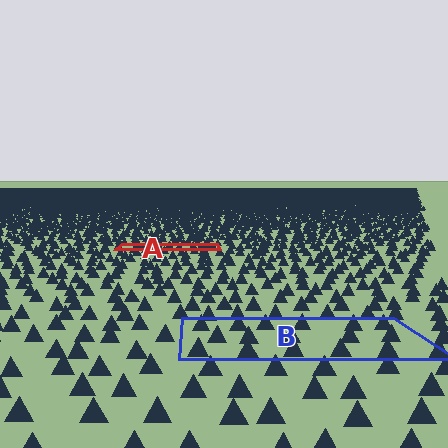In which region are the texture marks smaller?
The texture marks are smaller in region A, because it is farther away.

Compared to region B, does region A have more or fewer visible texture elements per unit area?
Region A has more texture elements per unit area — they are packed more densely because it is farther away.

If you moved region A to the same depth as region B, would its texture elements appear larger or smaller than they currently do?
They would appear larger. At a closer depth, the same texture elements are projected at a bigger on-screen size.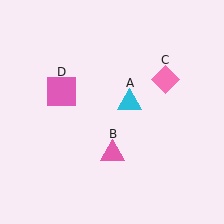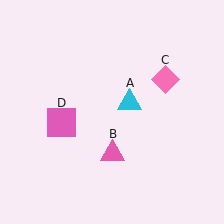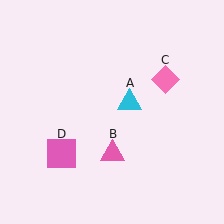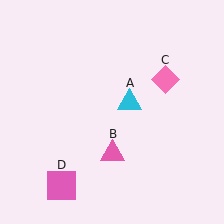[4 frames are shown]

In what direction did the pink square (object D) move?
The pink square (object D) moved down.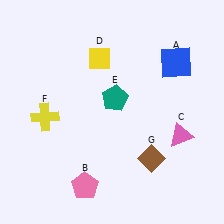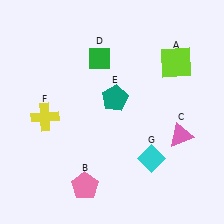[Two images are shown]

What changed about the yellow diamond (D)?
In Image 1, D is yellow. In Image 2, it changed to green.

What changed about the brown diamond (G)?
In Image 1, G is brown. In Image 2, it changed to cyan.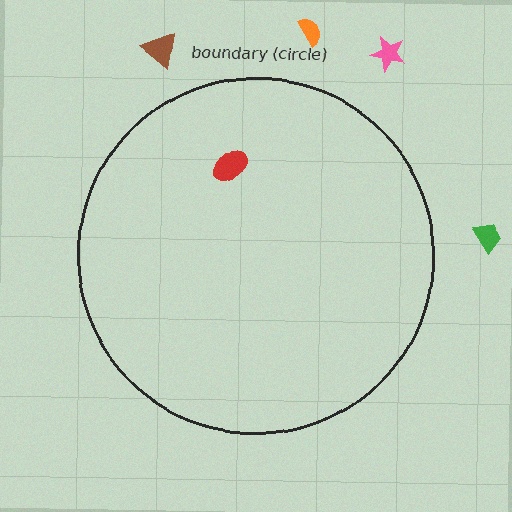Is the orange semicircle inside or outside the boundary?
Outside.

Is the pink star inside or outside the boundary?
Outside.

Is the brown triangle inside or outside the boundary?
Outside.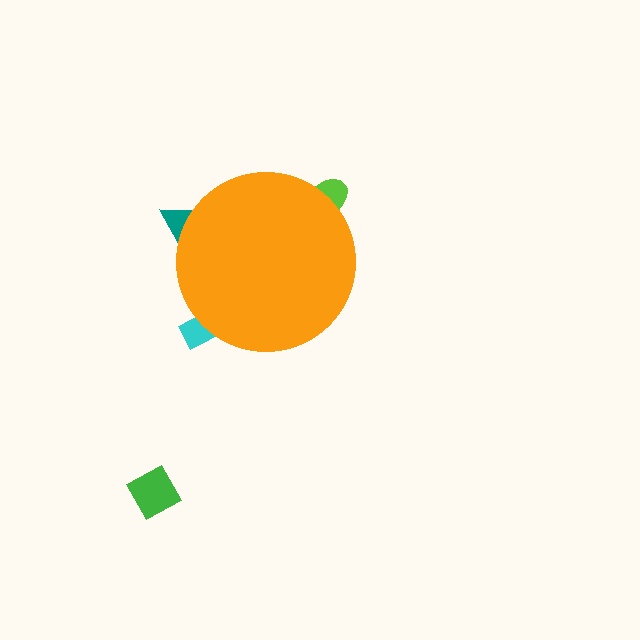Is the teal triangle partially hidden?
Yes, the teal triangle is partially hidden behind the orange circle.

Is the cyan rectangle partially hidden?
Yes, the cyan rectangle is partially hidden behind the orange circle.